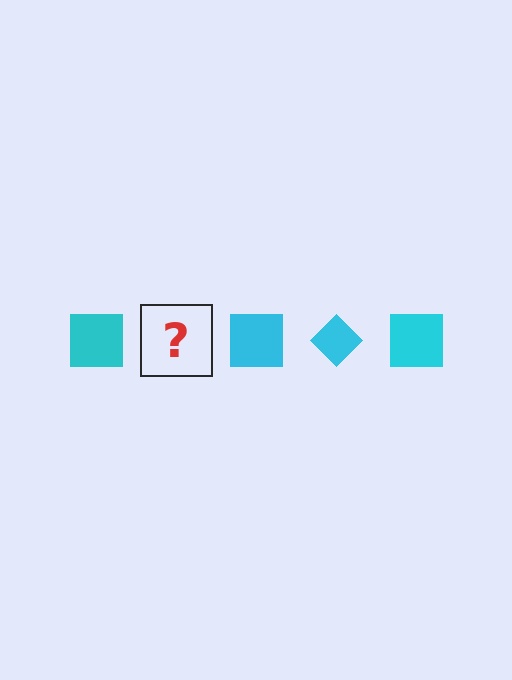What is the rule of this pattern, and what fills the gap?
The rule is that the pattern cycles through square, diamond shapes in cyan. The gap should be filled with a cyan diamond.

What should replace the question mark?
The question mark should be replaced with a cyan diamond.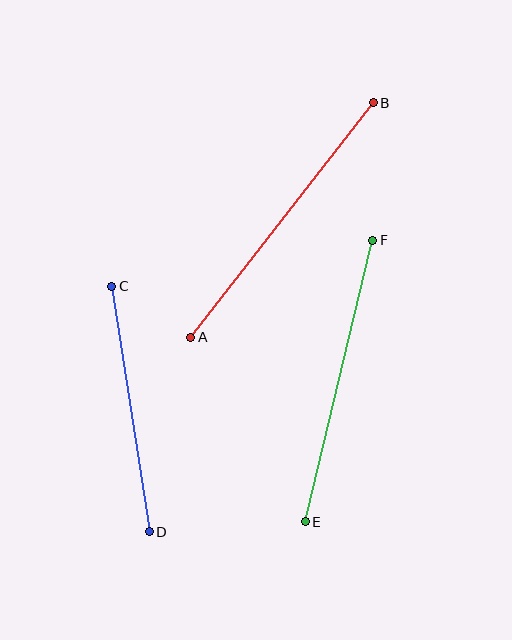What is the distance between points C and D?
The distance is approximately 248 pixels.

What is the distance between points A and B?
The distance is approximately 297 pixels.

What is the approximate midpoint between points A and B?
The midpoint is at approximately (282, 220) pixels.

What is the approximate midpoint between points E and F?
The midpoint is at approximately (339, 381) pixels.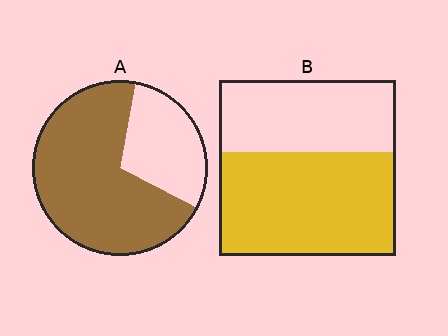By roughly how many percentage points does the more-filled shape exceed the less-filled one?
By roughly 10 percentage points (A over B).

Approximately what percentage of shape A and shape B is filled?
A is approximately 70% and B is approximately 60%.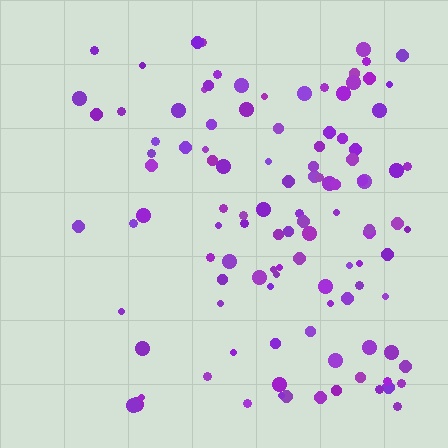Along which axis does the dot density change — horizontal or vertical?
Horizontal.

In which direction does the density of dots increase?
From left to right, with the right side densest.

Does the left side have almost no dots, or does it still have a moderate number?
Still a moderate number, just noticeably fewer than the right.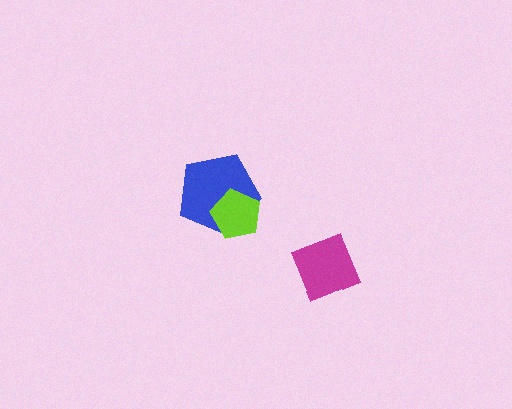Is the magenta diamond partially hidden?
No, no other shape covers it.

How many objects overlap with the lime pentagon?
1 object overlaps with the lime pentagon.